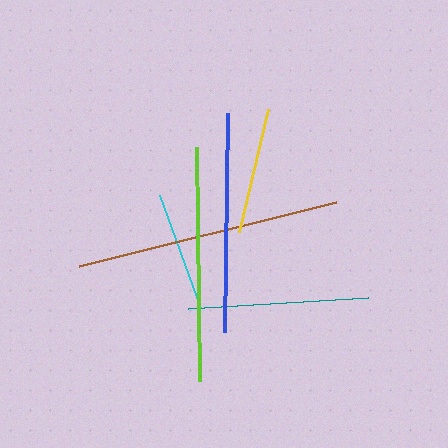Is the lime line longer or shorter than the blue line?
The lime line is longer than the blue line.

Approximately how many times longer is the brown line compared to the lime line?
The brown line is approximately 1.1 times the length of the lime line.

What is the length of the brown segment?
The brown segment is approximately 265 pixels long.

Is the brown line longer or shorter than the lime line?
The brown line is longer than the lime line.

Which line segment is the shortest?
The cyan line is the shortest at approximately 121 pixels.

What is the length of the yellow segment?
The yellow segment is approximately 126 pixels long.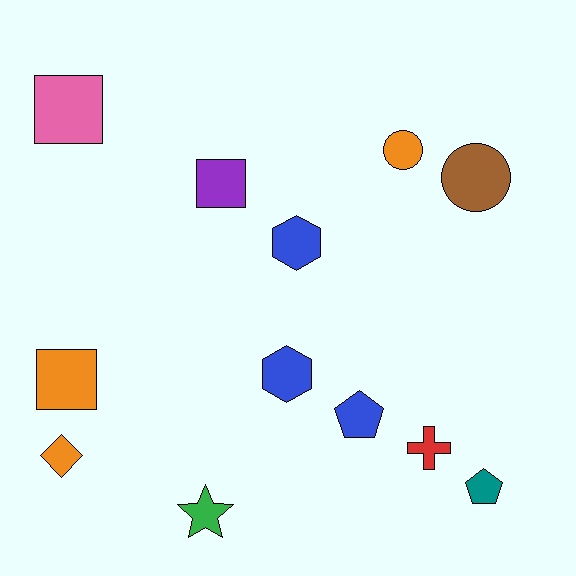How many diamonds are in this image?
There is 1 diamond.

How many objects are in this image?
There are 12 objects.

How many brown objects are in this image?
There is 1 brown object.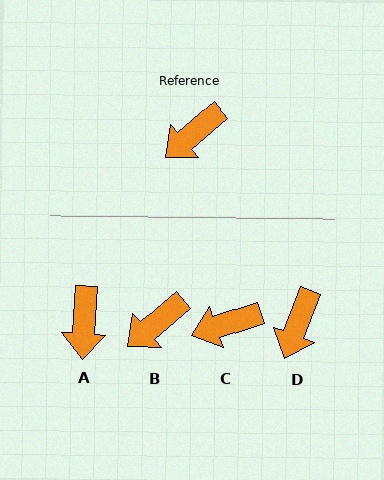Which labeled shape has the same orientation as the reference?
B.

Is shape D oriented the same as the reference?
No, it is off by about 29 degrees.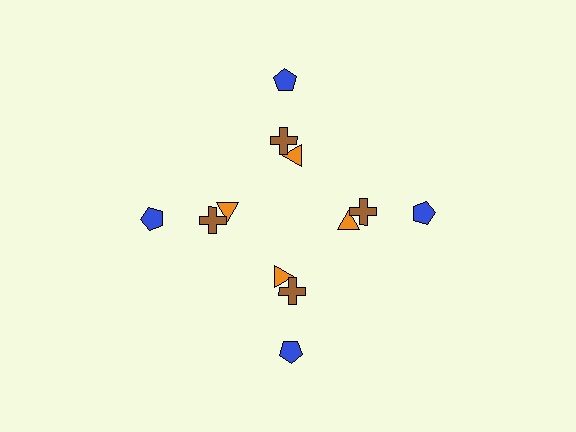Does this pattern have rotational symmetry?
Yes, this pattern has 4-fold rotational symmetry. It looks the same after rotating 90 degrees around the center.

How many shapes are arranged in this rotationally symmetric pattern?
There are 12 shapes, arranged in 4 groups of 3.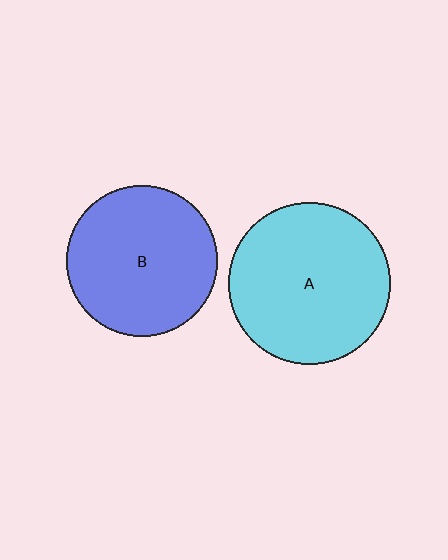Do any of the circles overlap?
No, none of the circles overlap.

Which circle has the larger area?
Circle A (cyan).